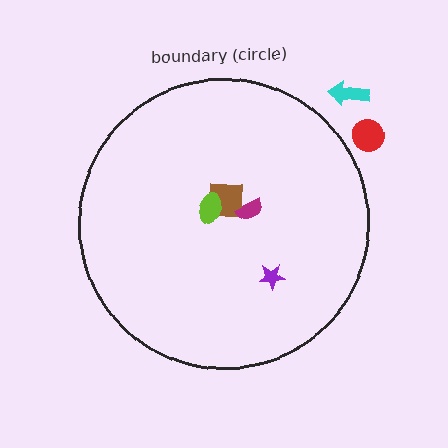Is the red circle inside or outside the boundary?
Outside.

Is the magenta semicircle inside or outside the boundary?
Inside.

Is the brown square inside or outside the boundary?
Inside.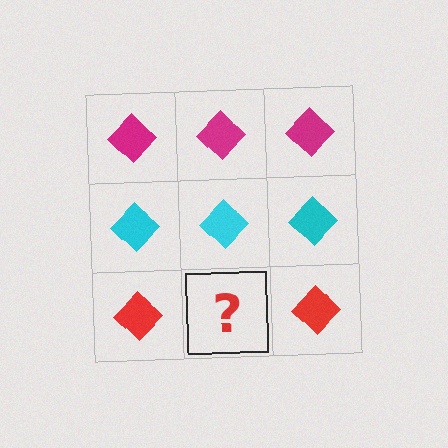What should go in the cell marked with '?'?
The missing cell should contain a red diamond.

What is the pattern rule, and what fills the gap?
The rule is that each row has a consistent color. The gap should be filled with a red diamond.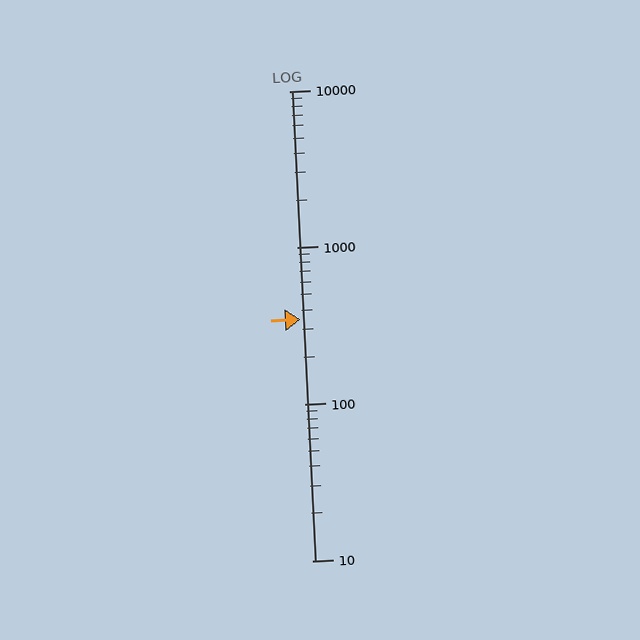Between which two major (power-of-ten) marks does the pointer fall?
The pointer is between 100 and 1000.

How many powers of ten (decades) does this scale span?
The scale spans 3 decades, from 10 to 10000.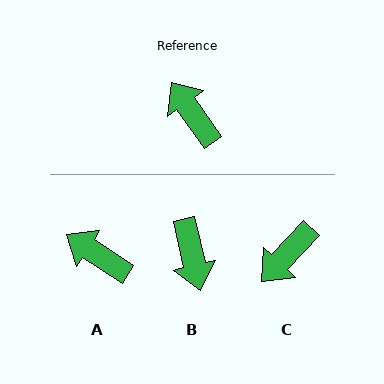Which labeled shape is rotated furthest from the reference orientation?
B, about 158 degrees away.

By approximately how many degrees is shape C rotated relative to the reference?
Approximately 102 degrees counter-clockwise.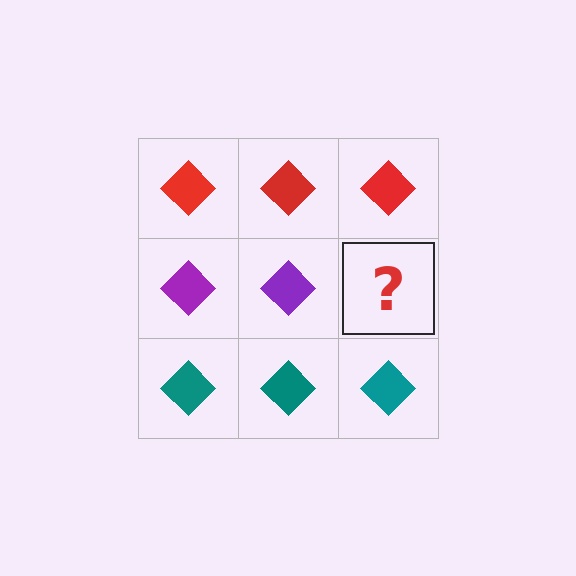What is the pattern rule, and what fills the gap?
The rule is that each row has a consistent color. The gap should be filled with a purple diamond.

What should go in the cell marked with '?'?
The missing cell should contain a purple diamond.